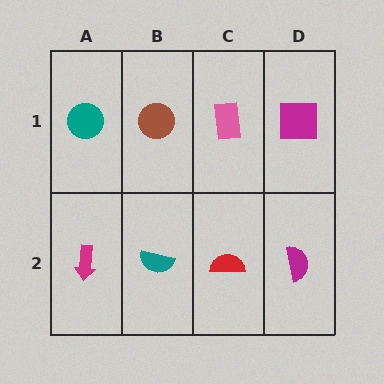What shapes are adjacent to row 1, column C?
A red semicircle (row 2, column C), a brown circle (row 1, column B), a magenta square (row 1, column D).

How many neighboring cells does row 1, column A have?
2.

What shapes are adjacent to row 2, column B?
A brown circle (row 1, column B), a magenta arrow (row 2, column A), a red semicircle (row 2, column C).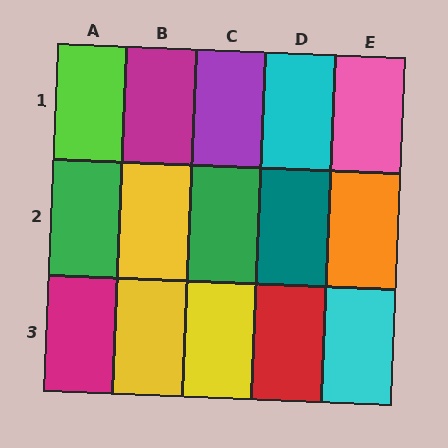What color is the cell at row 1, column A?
Lime.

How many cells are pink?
1 cell is pink.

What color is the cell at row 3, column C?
Yellow.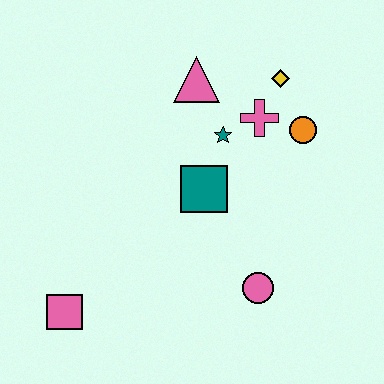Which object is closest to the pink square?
The teal square is closest to the pink square.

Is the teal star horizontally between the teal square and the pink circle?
Yes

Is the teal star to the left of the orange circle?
Yes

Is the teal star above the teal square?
Yes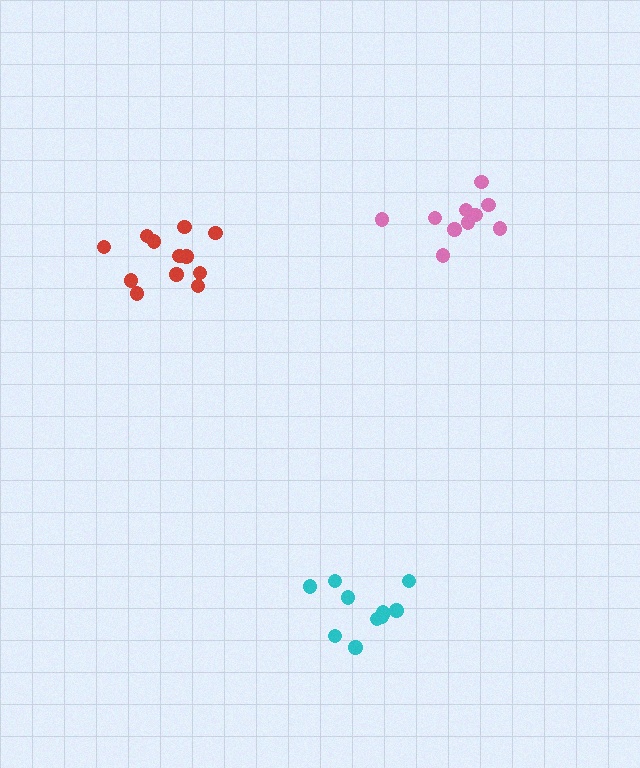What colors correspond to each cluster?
The clusters are colored: cyan, pink, red.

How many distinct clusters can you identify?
There are 3 distinct clusters.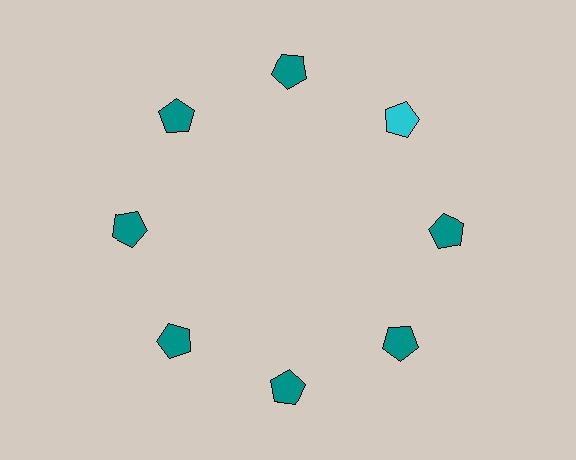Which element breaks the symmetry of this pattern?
The cyan pentagon at roughly the 2 o'clock position breaks the symmetry. All other shapes are teal pentagons.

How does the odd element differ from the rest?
It has a different color: cyan instead of teal.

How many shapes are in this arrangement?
There are 8 shapes arranged in a ring pattern.